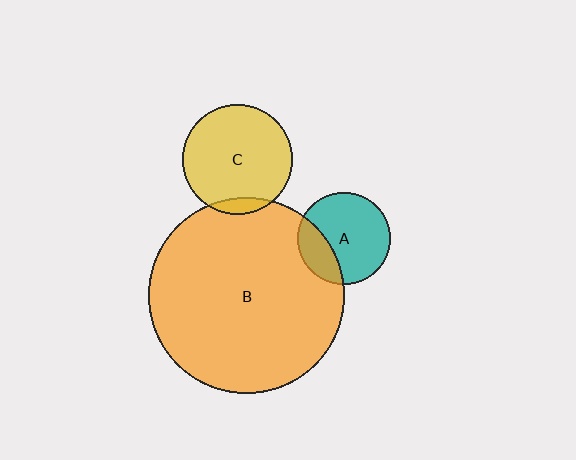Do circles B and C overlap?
Yes.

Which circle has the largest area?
Circle B (orange).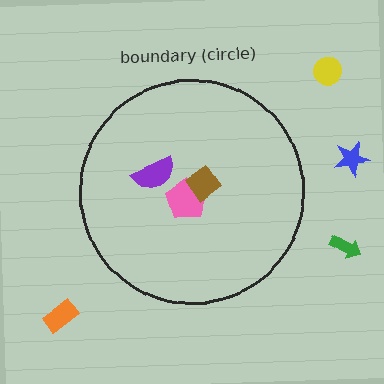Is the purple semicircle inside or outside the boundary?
Inside.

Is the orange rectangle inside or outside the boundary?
Outside.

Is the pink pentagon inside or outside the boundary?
Inside.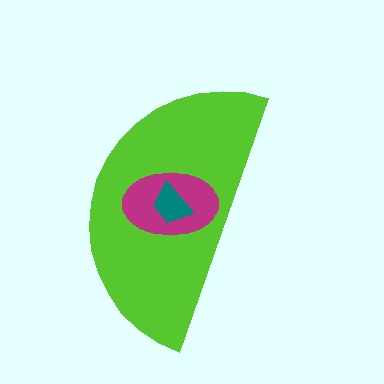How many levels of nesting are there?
3.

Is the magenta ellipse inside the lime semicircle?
Yes.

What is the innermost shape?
The teal trapezoid.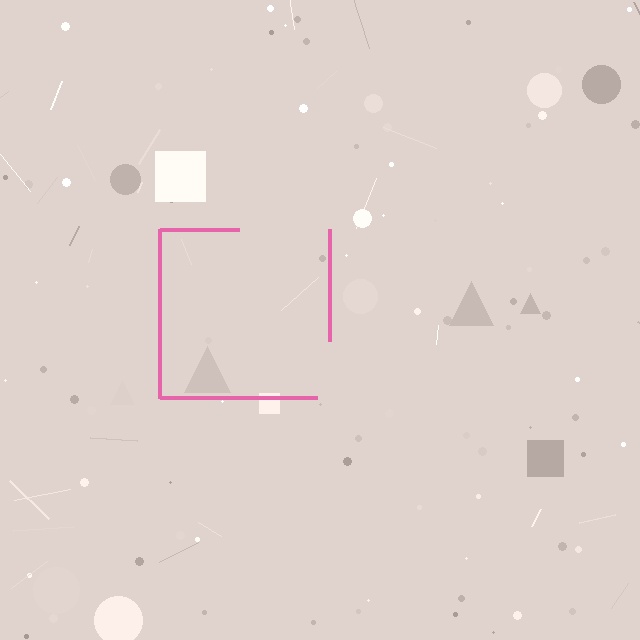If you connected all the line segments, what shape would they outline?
They would outline a square.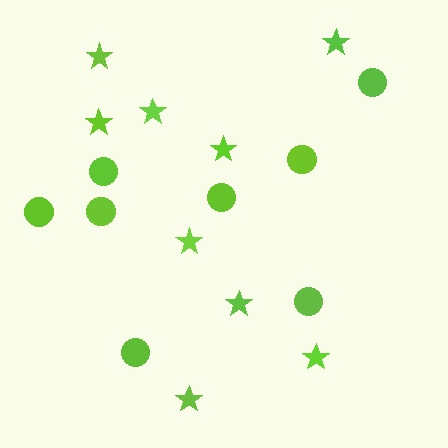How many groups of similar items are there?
There are 2 groups: one group of stars (9) and one group of circles (8).